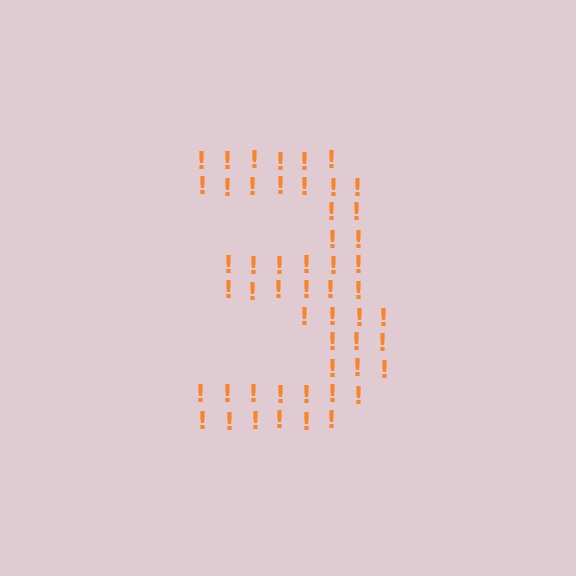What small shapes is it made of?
It is made of small exclamation marks.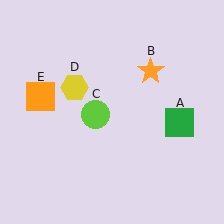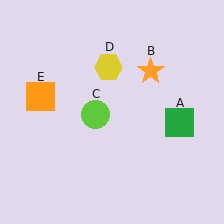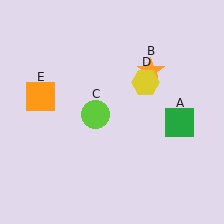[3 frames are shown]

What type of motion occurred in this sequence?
The yellow hexagon (object D) rotated clockwise around the center of the scene.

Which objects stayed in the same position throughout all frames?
Green square (object A) and orange star (object B) and lime circle (object C) and orange square (object E) remained stationary.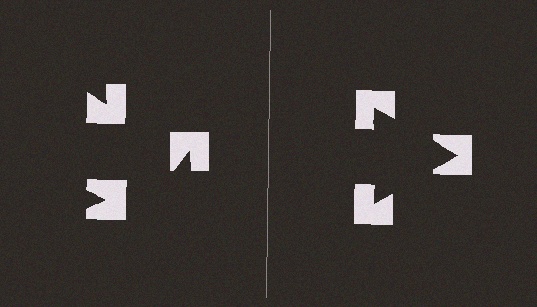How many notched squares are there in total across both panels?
6 — 3 on each side.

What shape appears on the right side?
An illusory triangle.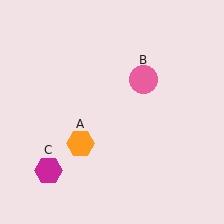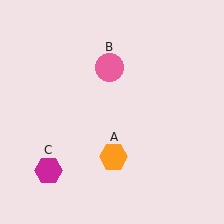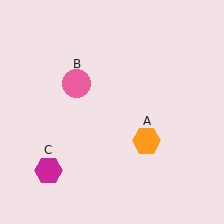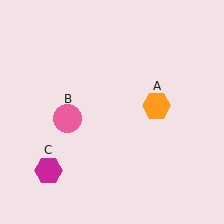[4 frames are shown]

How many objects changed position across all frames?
2 objects changed position: orange hexagon (object A), pink circle (object B).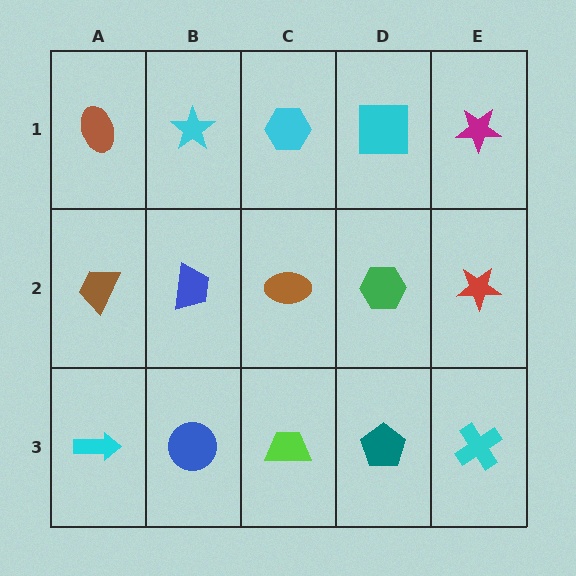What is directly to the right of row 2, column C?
A green hexagon.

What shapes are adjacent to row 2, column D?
A cyan square (row 1, column D), a teal pentagon (row 3, column D), a brown ellipse (row 2, column C), a red star (row 2, column E).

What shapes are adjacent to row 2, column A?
A brown ellipse (row 1, column A), a cyan arrow (row 3, column A), a blue trapezoid (row 2, column B).